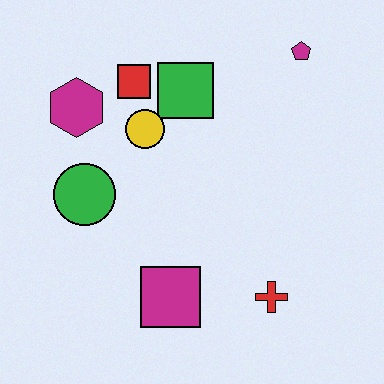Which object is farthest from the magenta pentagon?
The magenta square is farthest from the magenta pentagon.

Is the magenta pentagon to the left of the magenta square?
No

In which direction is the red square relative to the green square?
The red square is to the left of the green square.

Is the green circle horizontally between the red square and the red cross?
No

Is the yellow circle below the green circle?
No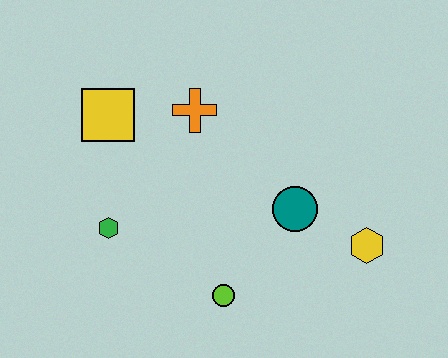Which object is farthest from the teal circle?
The yellow square is farthest from the teal circle.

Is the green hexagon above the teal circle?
No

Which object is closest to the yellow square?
The orange cross is closest to the yellow square.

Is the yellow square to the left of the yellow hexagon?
Yes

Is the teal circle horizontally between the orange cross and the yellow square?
No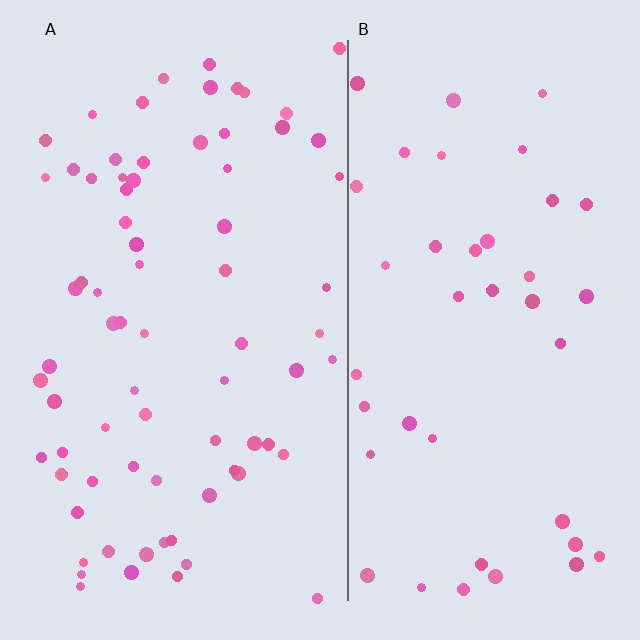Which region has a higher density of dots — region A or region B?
A (the left).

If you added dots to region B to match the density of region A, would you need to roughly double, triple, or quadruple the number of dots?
Approximately double.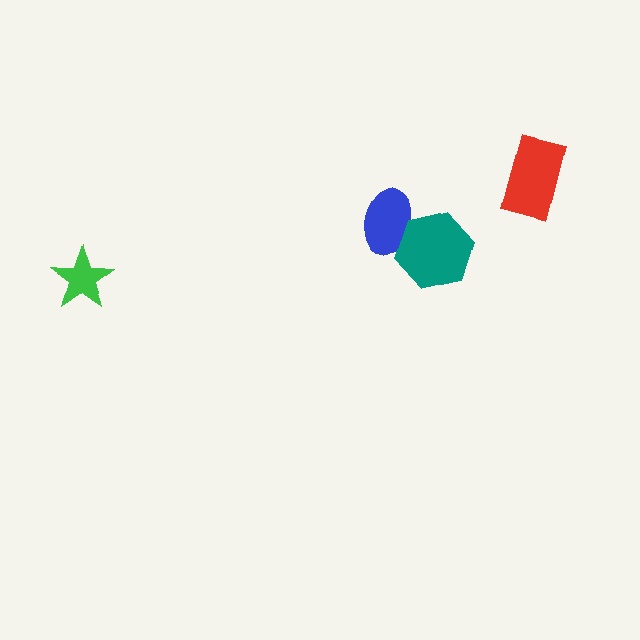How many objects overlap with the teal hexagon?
1 object overlaps with the teal hexagon.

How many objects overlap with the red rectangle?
0 objects overlap with the red rectangle.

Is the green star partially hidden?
No, no other shape covers it.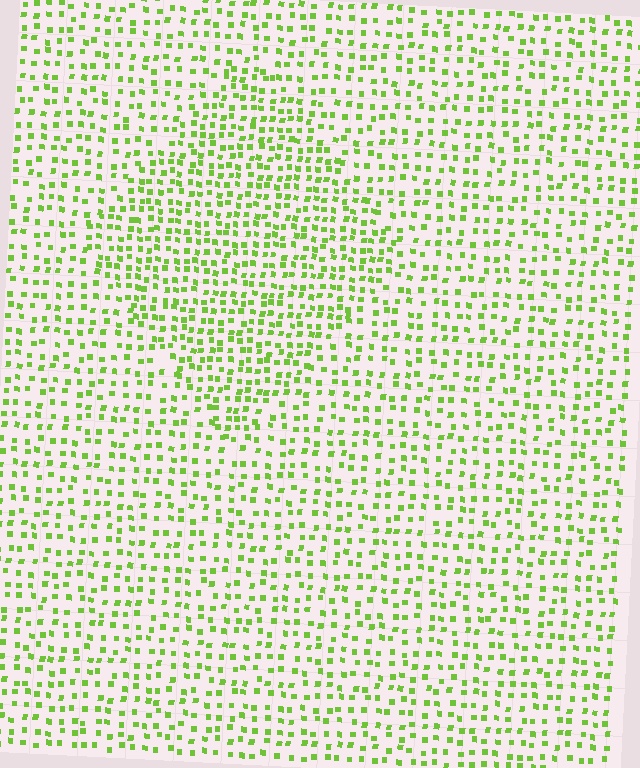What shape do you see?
I see a diamond.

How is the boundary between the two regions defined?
The boundary is defined by a change in element density (approximately 1.5x ratio). All elements are the same color, size, and shape.